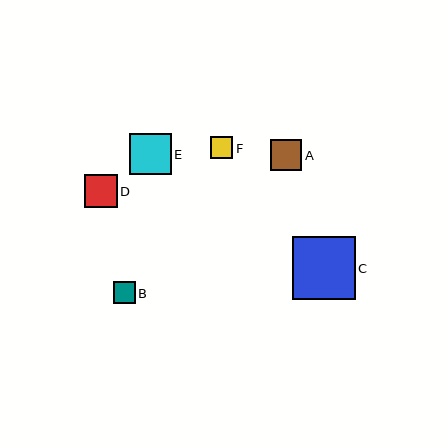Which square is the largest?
Square C is the largest with a size of approximately 62 pixels.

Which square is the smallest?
Square B is the smallest with a size of approximately 22 pixels.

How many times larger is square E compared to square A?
Square E is approximately 1.3 times the size of square A.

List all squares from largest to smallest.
From largest to smallest: C, E, D, A, F, B.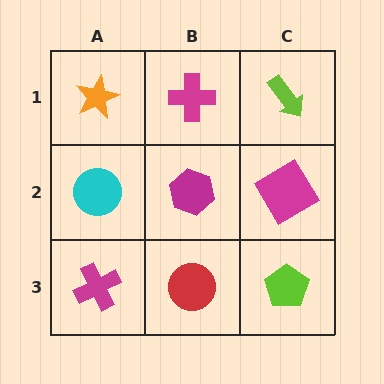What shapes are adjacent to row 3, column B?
A magenta hexagon (row 2, column B), a magenta cross (row 3, column A), a lime pentagon (row 3, column C).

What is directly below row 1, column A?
A cyan circle.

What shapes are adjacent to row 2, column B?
A magenta cross (row 1, column B), a red circle (row 3, column B), a cyan circle (row 2, column A), a magenta diamond (row 2, column C).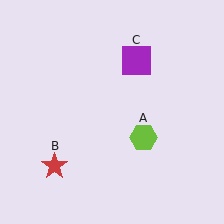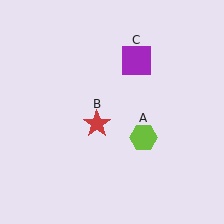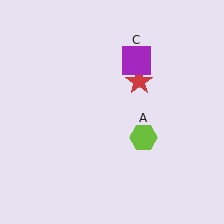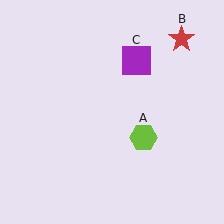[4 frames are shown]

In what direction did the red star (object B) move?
The red star (object B) moved up and to the right.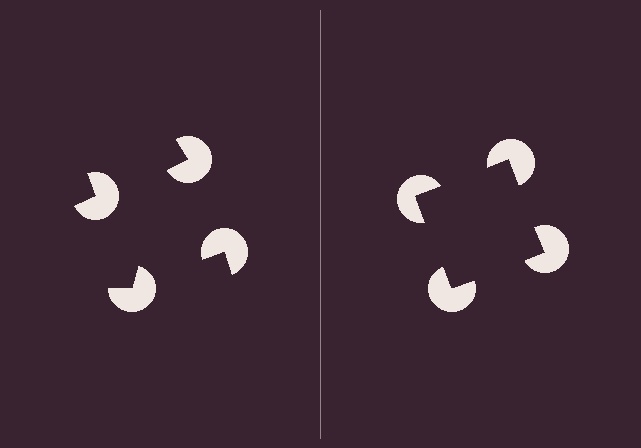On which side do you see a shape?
An illusory square appears on the right side. On the left side the wedge cuts are rotated, so no coherent shape forms.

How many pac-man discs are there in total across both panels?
8 — 4 on each side.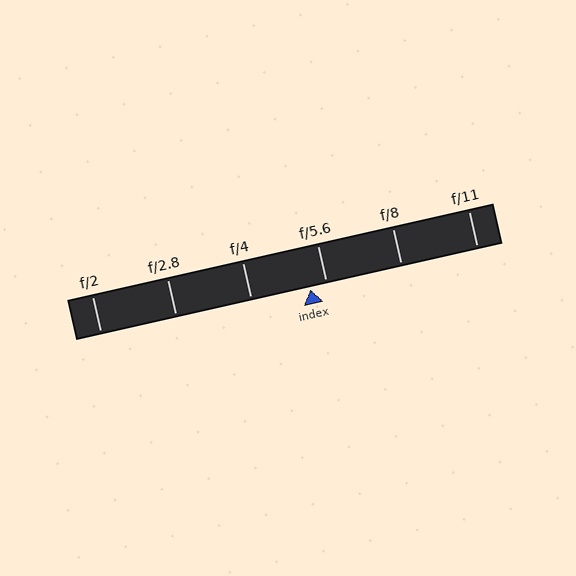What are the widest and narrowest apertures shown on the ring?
The widest aperture shown is f/2 and the narrowest is f/11.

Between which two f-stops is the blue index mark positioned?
The index mark is between f/4 and f/5.6.